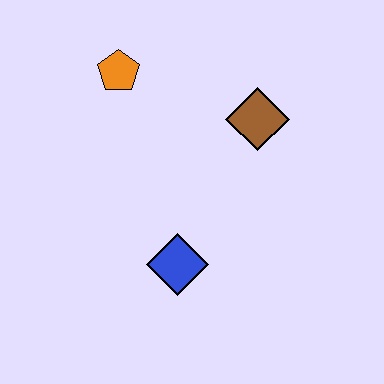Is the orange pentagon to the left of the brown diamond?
Yes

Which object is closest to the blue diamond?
The brown diamond is closest to the blue diamond.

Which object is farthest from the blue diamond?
The orange pentagon is farthest from the blue diamond.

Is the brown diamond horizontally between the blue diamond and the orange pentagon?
No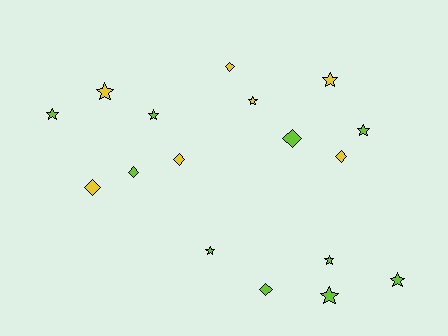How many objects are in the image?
There are 17 objects.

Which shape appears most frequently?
Star, with 10 objects.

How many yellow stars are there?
There are 3 yellow stars.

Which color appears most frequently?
Lime, with 10 objects.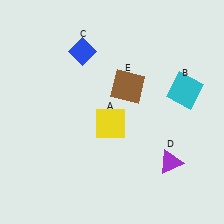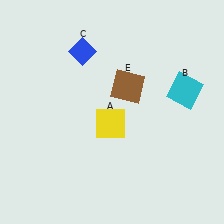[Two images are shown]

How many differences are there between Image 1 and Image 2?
There is 1 difference between the two images.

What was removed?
The purple triangle (D) was removed in Image 2.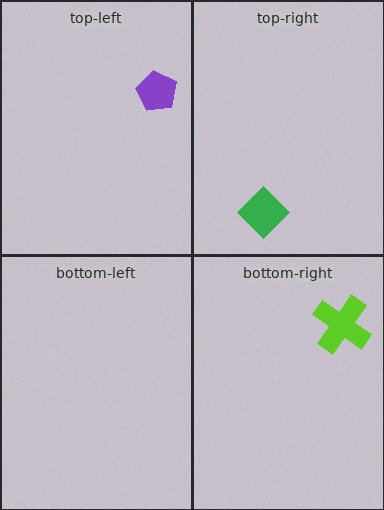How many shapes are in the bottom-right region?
1.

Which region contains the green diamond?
The top-right region.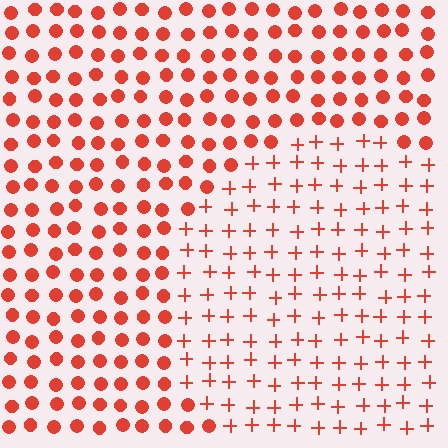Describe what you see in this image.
The image is filled with small red elements arranged in a uniform grid. A circle-shaped region contains plus signs, while the surrounding area contains circles. The boundary is defined purely by the change in element shape.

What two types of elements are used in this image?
The image uses plus signs inside the circle region and circles outside it.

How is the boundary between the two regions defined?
The boundary is defined by a change in element shape: plus signs inside vs. circles outside. All elements share the same color and spacing.